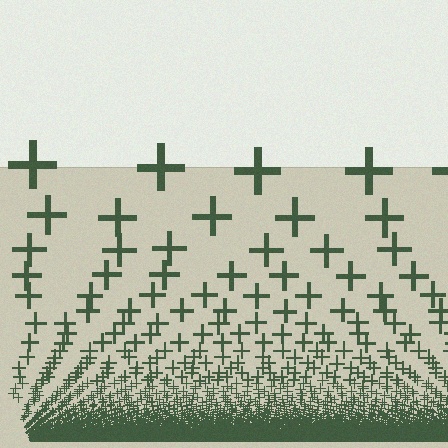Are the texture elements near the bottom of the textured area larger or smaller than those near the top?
Smaller. The gradient is inverted — elements near the bottom are smaller and denser.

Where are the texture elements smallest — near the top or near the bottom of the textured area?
Near the bottom.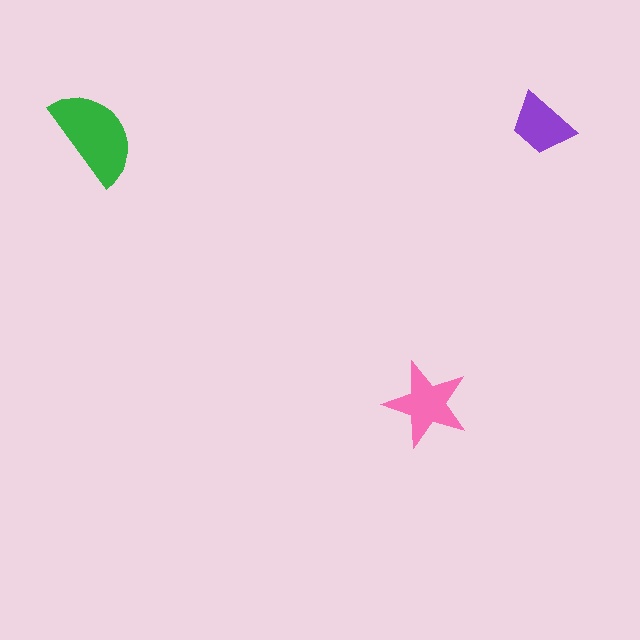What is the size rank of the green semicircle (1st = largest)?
1st.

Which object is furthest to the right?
The purple trapezoid is rightmost.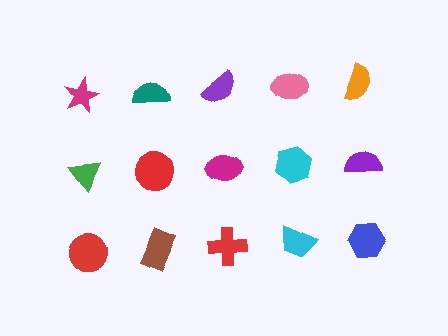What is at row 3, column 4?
A cyan trapezoid.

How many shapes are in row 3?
5 shapes.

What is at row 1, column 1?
A magenta star.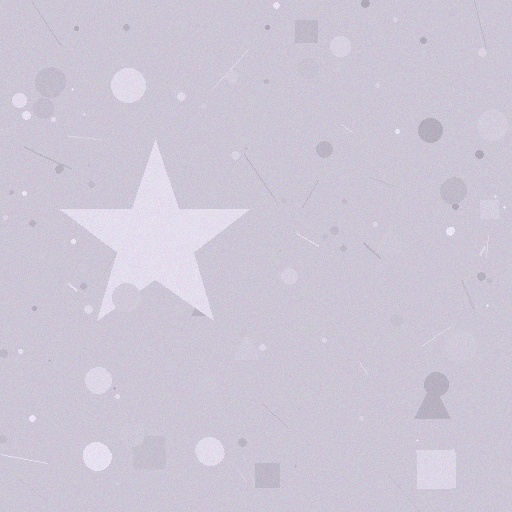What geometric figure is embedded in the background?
A star is embedded in the background.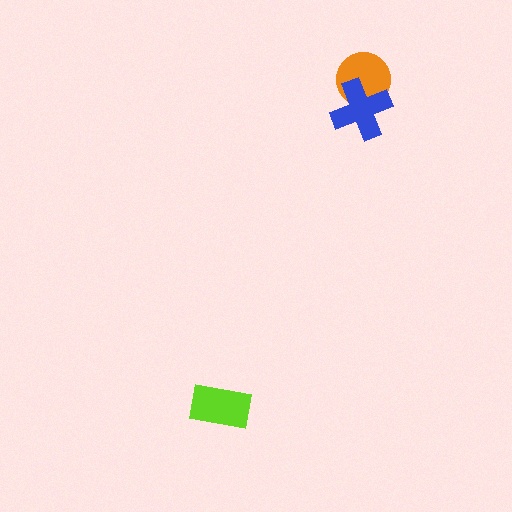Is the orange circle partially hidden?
Yes, it is partially covered by another shape.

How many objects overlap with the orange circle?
1 object overlaps with the orange circle.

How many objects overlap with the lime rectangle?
0 objects overlap with the lime rectangle.